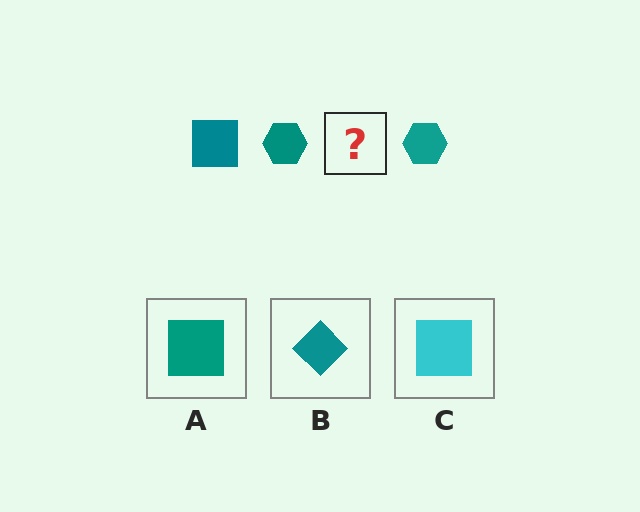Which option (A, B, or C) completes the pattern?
A.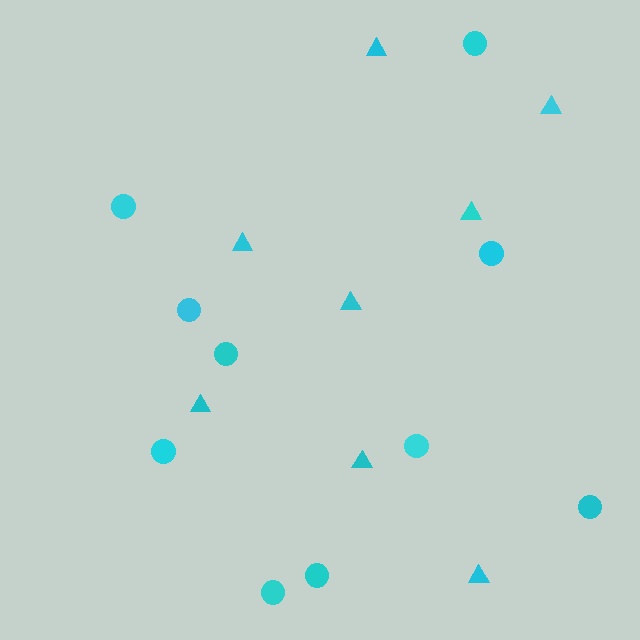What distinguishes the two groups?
There are 2 groups: one group of circles (10) and one group of triangles (8).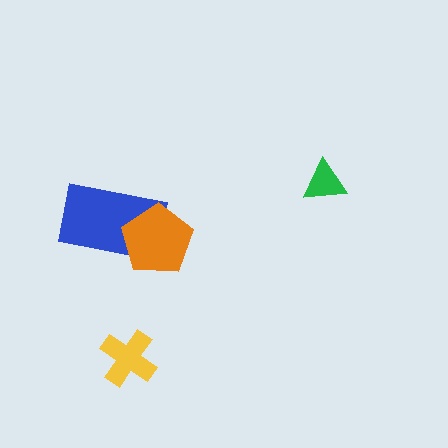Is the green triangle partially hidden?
No, no other shape covers it.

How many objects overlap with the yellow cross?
0 objects overlap with the yellow cross.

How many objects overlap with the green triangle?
0 objects overlap with the green triangle.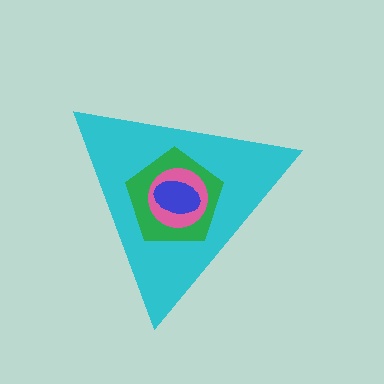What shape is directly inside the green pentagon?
The pink circle.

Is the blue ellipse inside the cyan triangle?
Yes.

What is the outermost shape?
The cyan triangle.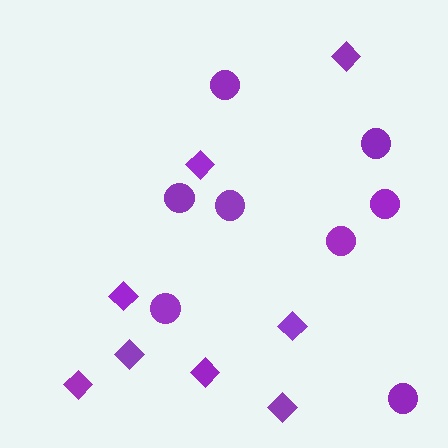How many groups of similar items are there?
There are 2 groups: one group of diamonds (8) and one group of circles (8).